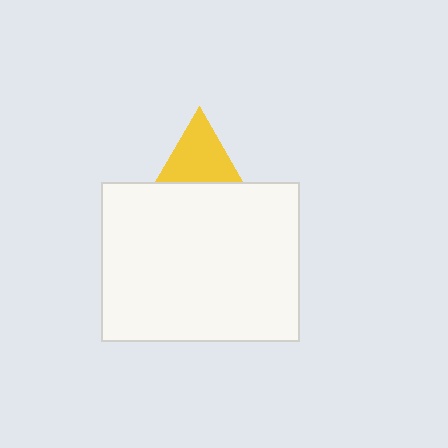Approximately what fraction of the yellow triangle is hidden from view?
Roughly 32% of the yellow triangle is hidden behind the white rectangle.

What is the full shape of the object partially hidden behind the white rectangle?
The partially hidden object is a yellow triangle.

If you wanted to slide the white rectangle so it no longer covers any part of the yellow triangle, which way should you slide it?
Slide it down — that is the most direct way to separate the two shapes.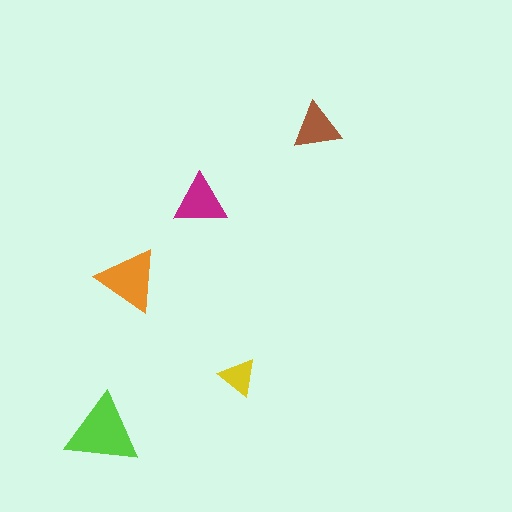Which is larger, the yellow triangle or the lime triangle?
The lime one.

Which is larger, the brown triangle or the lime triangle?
The lime one.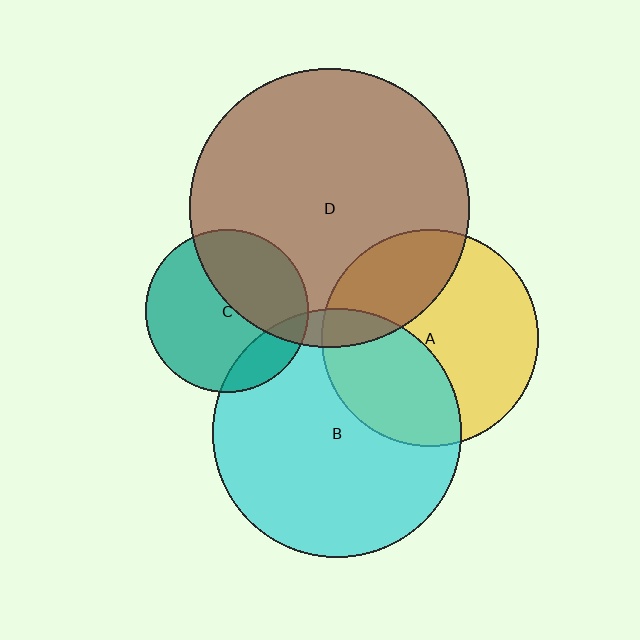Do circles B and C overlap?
Yes.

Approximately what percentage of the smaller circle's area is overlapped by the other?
Approximately 15%.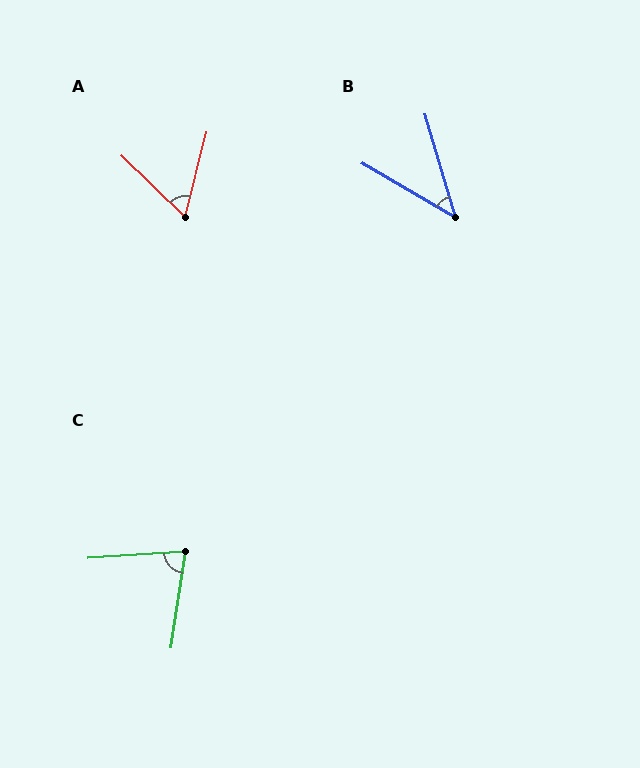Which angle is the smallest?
B, at approximately 43 degrees.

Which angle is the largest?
C, at approximately 78 degrees.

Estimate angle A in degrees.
Approximately 60 degrees.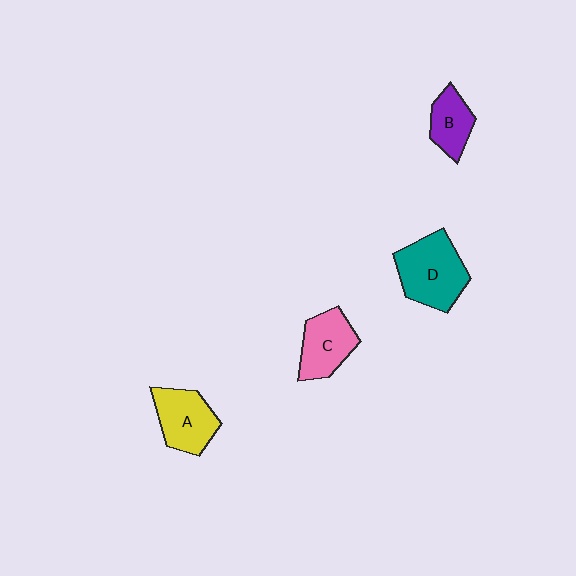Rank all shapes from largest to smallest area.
From largest to smallest: D (teal), A (yellow), C (pink), B (purple).